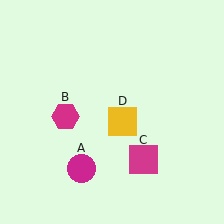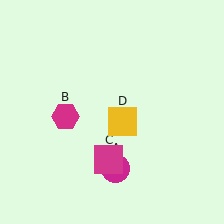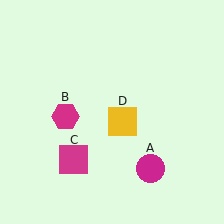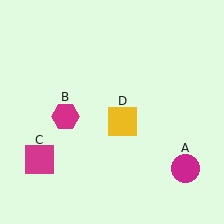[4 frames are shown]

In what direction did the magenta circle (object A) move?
The magenta circle (object A) moved right.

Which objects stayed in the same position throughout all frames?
Magenta hexagon (object B) and yellow square (object D) remained stationary.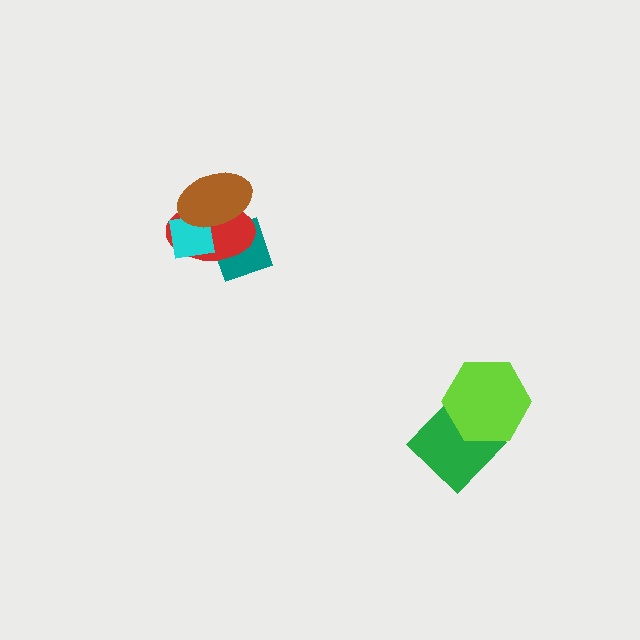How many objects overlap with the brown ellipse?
3 objects overlap with the brown ellipse.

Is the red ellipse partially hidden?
Yes, it is partially covered by another shape.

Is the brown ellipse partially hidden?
No, no other shape covers it.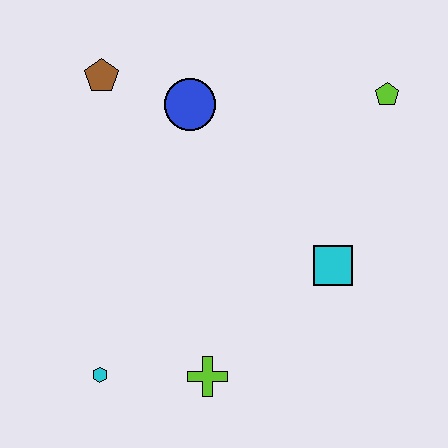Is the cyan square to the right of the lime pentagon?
No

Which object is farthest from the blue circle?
The cyan hexagon is farthest from the blue circle.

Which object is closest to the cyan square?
The lime cross is closest to the cyan square.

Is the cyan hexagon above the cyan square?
No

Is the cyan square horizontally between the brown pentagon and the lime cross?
No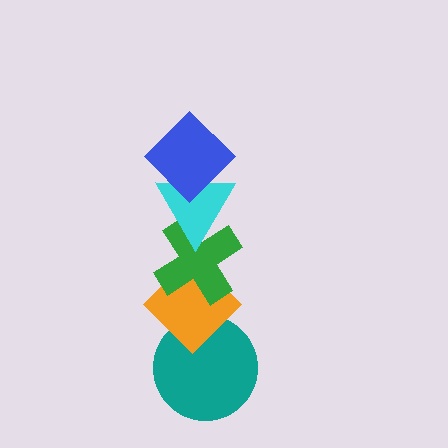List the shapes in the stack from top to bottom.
From top to bottom: the blue diamond, the cyan triangle, the green cross, the orange diamond, the teal circle.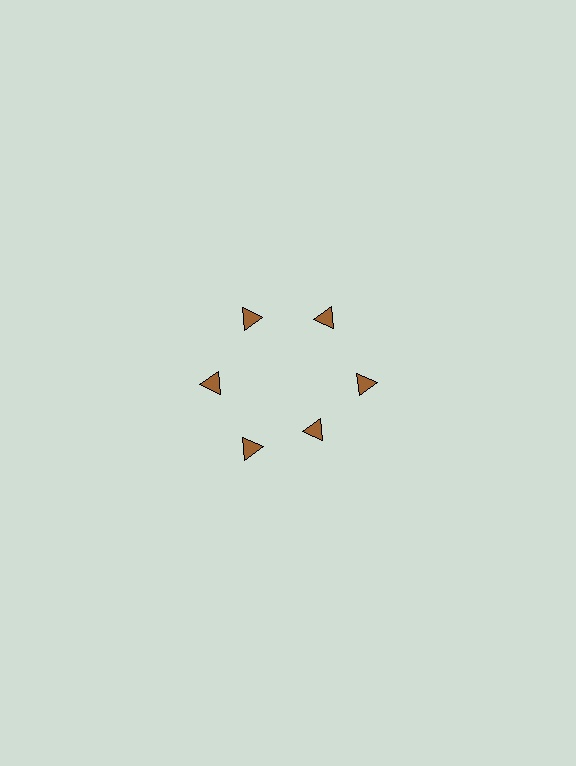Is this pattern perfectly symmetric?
No. The 6 brown triangles are arranged in a ring, but one element near the 5 o'clock position is pulled inward toward the center, breaking the 6-fold rotational symmetry.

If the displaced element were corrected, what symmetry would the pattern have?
It would have 6-fold rotational symmetry — the pattern would map onto itself every 60 degrees.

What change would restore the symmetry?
The symmetry would be restored by moving it outward, back onto the ring so that all 6 triangles sit at equal angles and equal distance from the center.